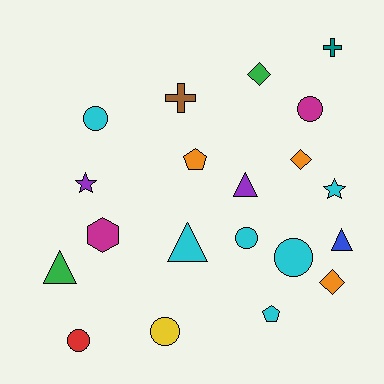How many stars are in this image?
There are 2 stars.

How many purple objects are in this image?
There are 2 purple objects.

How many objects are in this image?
There are 20 objects.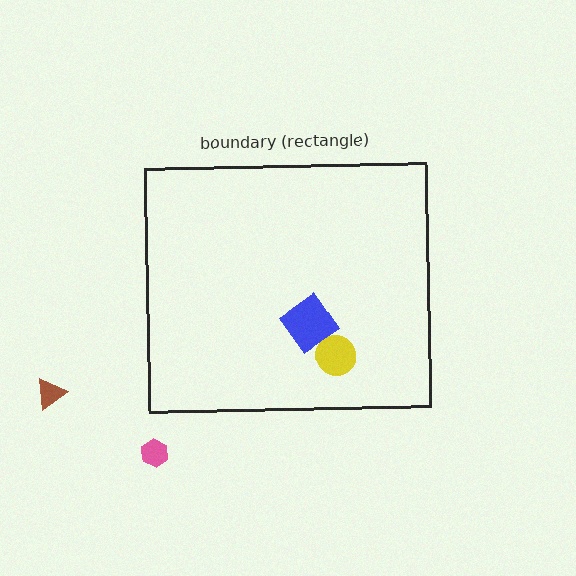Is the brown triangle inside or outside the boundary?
Outside.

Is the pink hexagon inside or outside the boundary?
Outside.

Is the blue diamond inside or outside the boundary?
Inside.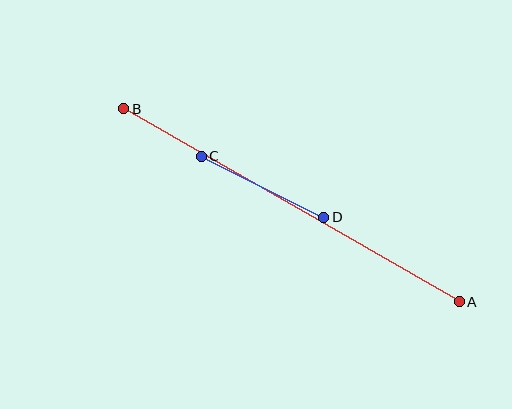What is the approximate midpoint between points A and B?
The midpoint is at approximately (292, 205) pixels.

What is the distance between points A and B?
The distance is approximately 387 pixels.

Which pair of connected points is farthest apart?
Points A and B are farthest apart.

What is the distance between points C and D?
The distance is approximately 137 pixels.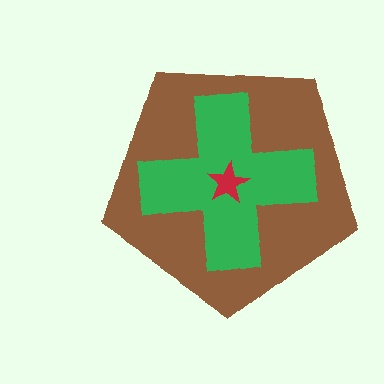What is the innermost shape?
The red star.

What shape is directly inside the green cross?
The red star.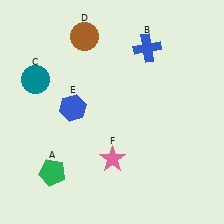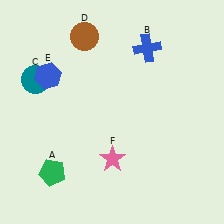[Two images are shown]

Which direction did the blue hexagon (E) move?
The blue hexagon (E) moved up.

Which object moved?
The blue hexagon (E) moved up.